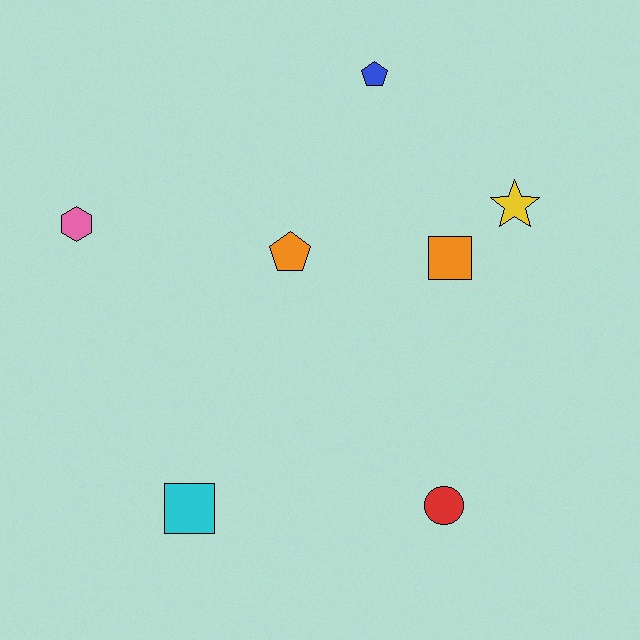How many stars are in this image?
There is 1 star.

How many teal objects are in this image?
There are no teal objects.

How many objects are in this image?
There are 7 objects.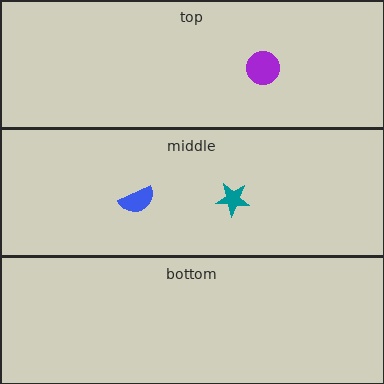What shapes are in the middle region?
The teal star, the blue semicircle.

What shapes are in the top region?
The purple circle.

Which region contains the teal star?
The middle region.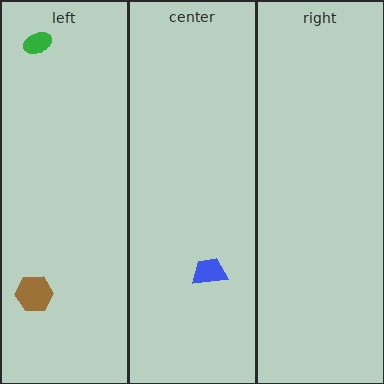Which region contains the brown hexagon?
The left region.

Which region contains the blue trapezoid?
The center region.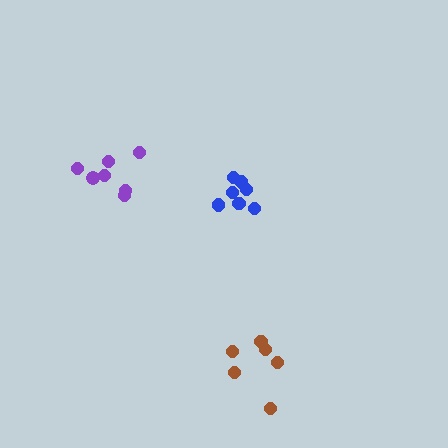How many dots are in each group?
Group 1: 7 dots, Group 2: 6 dots, Group 3: 7 dots (20 total).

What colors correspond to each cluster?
The clusters are colored: purple, brown, blue.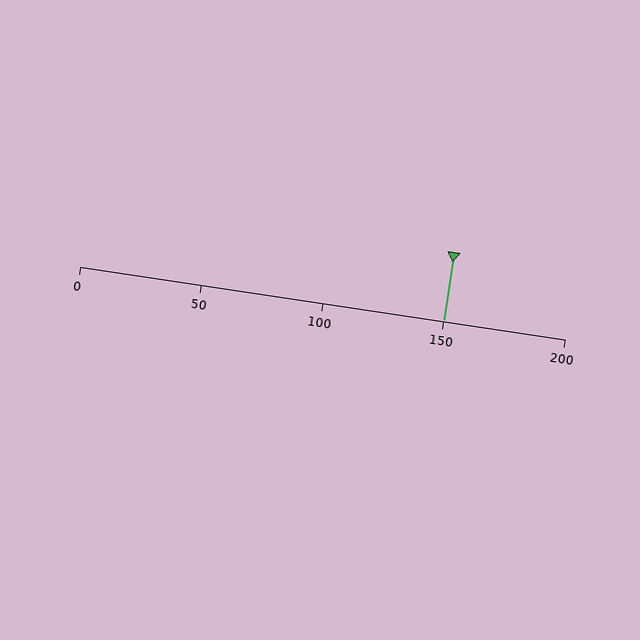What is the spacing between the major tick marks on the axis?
The major ticks are spaced 50 apart.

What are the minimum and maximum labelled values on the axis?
The axis runs from 0 to 200.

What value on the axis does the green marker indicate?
The marker indicates approximately 150.